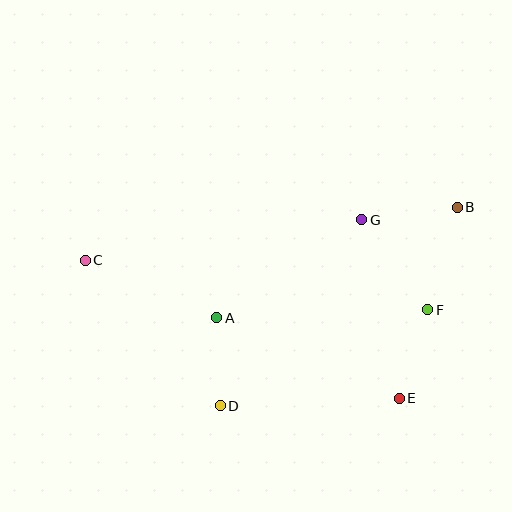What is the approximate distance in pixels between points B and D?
The distance between B and D is approximately 309 pixels.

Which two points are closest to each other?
Points A and D are closest to each other.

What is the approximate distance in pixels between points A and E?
The distance between A and E is approximately 200 pixels.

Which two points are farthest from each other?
Points B and C are farthest from each other.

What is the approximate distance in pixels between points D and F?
The distance between D and F is approximately 229 pixels.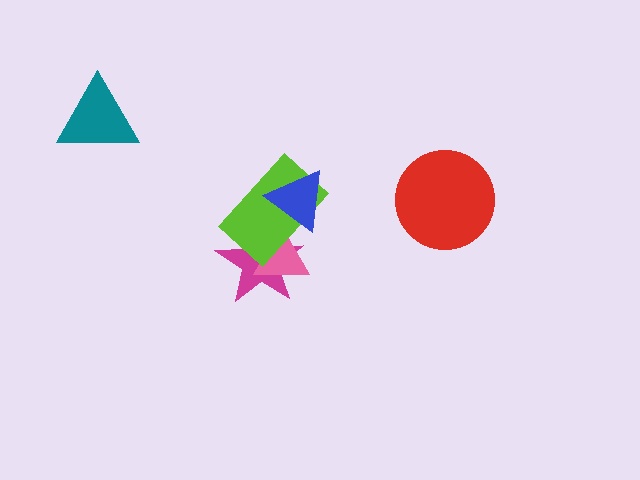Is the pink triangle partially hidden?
Yes, it is partially covered by another shape.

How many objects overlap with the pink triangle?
2 objects overlap with the pink triangle.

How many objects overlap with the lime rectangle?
3 objects overlap with the lime rectangle.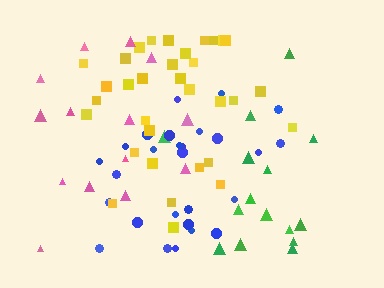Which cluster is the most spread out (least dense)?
Pink.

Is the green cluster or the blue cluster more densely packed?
Blue.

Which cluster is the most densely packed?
Yellow.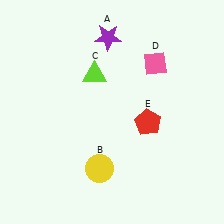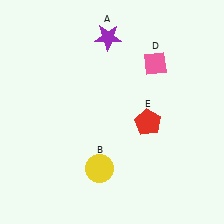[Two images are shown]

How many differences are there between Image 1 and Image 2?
There is 1 difference between the two images.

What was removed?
The lime triangle (C) was removed in Image 2.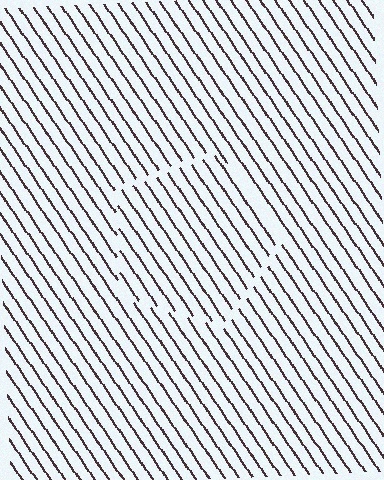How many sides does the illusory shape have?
5 sides — the line-ends trace a pentagon.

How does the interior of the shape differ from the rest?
The interior of the shape contains the same grating, shifted by half a period — the contour is defined by the phase discontinuity where line-ends from the inner and outer gratings abut.